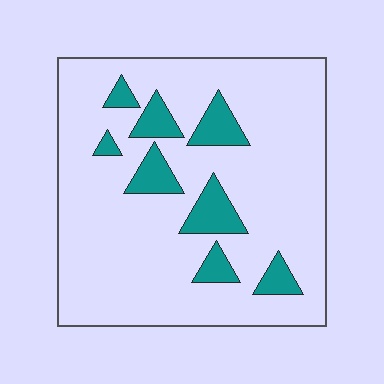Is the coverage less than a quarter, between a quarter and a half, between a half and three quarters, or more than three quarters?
Less than a quarter.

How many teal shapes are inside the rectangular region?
8.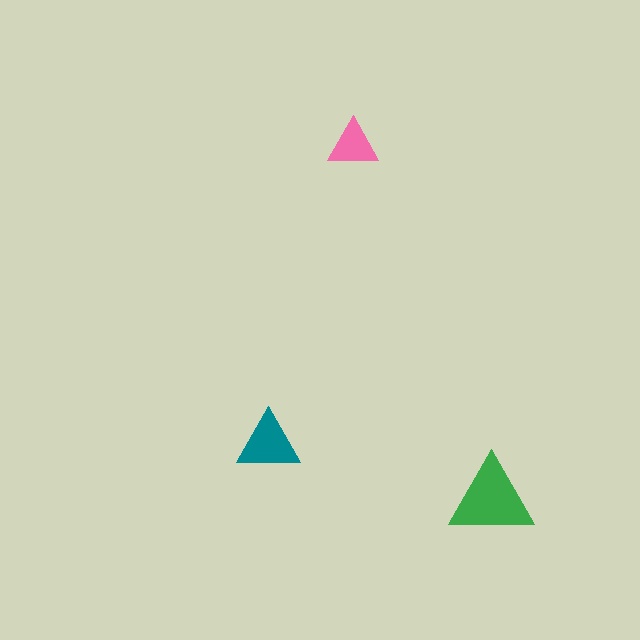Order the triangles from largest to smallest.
the green one, the teal one, the pink one.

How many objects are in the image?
There are 3 objects in the image.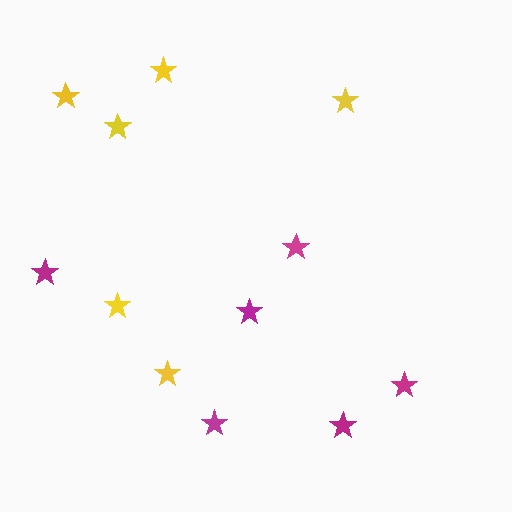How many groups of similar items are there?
There are 2 groups: one group of yellow stars (6) and one group of magenta stars (6).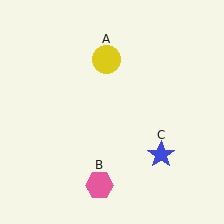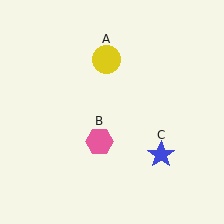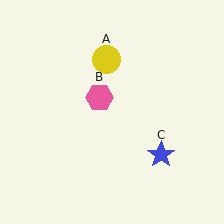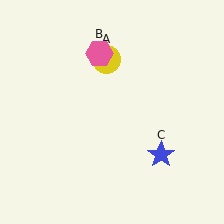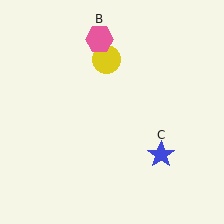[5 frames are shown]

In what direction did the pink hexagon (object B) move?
The pink hexagon (object B) moved up.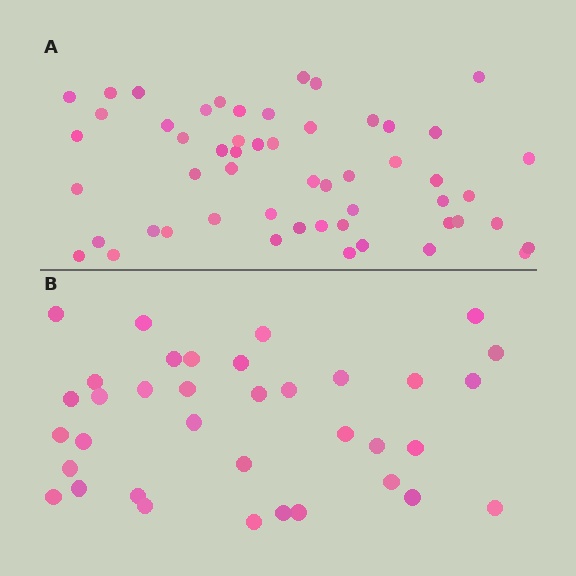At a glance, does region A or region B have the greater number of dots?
Region A (the top region) has more dots.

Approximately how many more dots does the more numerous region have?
Region A has approximately 20 more dots than region B.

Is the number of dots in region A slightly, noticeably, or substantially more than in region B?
Region A has substantially more. The ratio is roughly 1.5 to 1.